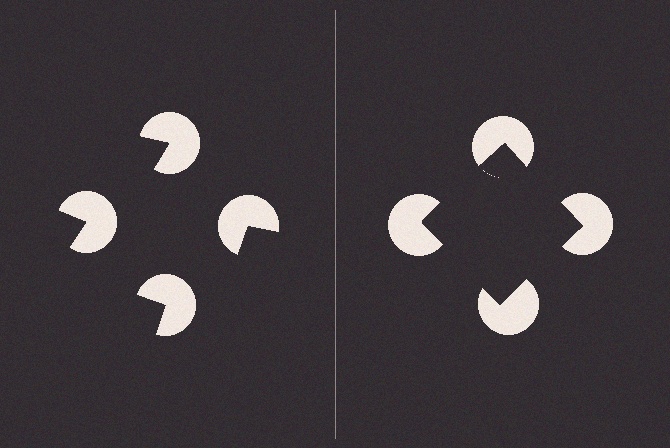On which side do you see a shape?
An illusory square appears on the right side. On the left side the wedge cuts are rotated, so no coherent shape forms.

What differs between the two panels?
The pac-man discs are positioned identically on both sides; only the wedge orientations differ. On the right they align to a square; on the left they are misaligned.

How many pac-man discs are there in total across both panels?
8 — 4 on each side.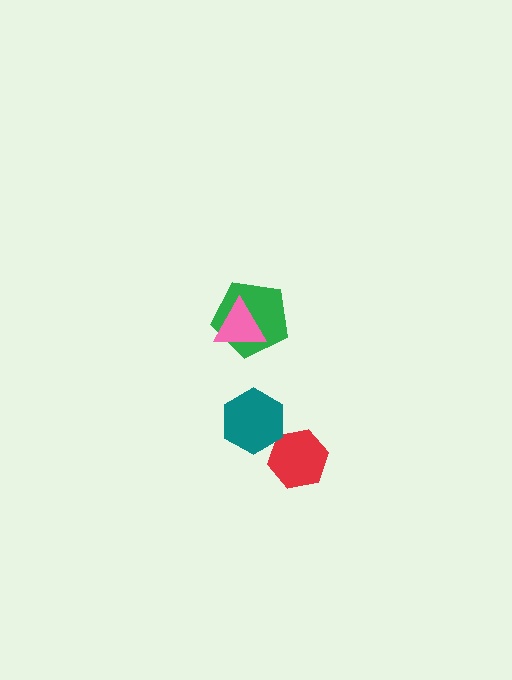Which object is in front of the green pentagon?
The pink triangle is in front of the green pentagon.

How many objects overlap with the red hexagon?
1 object overlaps with the red hexagon.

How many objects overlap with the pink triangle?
1 object overlaps with the pink triangle.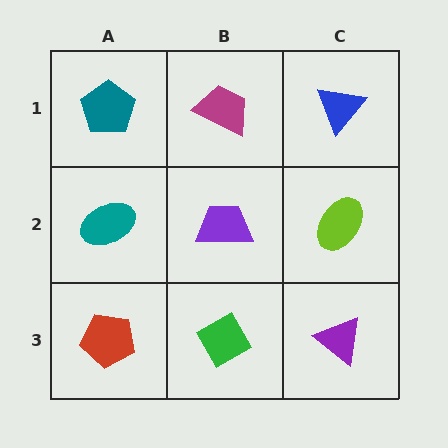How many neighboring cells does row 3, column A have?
2.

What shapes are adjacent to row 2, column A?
A teal pentagon (row 1, column A), a red pentagon (row 3, column A), a purple trapezoid (row 2, column B).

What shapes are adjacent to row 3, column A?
A teal ellipse (row 2, column A), a green diamond (row 3, column B).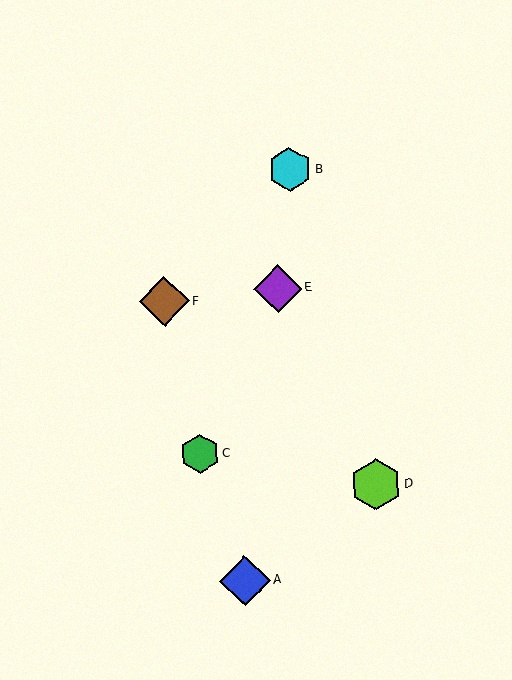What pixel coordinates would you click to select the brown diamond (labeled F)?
Click at (164, 301) to select the brown diamond F.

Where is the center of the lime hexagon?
The center of the lime hexagon is at (376, 484).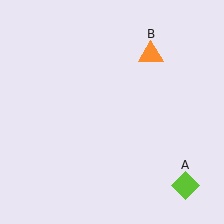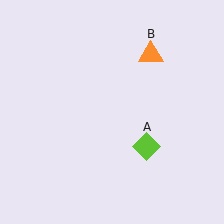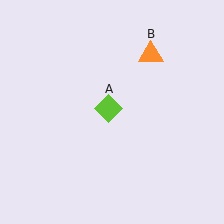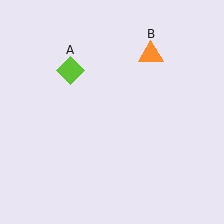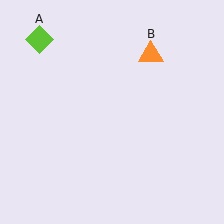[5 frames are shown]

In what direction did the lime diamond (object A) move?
The lime diamond (object A) moved up and to the left.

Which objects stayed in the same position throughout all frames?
Orange triangle (object B) remained stationary.